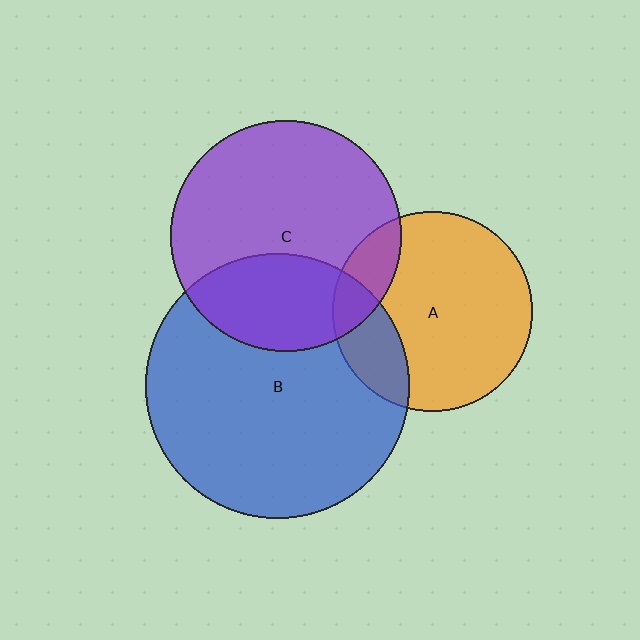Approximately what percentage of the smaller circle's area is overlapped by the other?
Approximately 20%.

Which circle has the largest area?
Circle B (blue).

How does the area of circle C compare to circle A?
Approximately 1.3 times.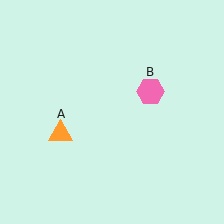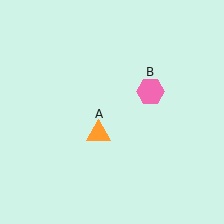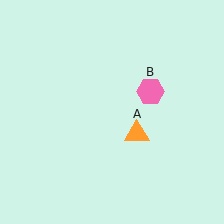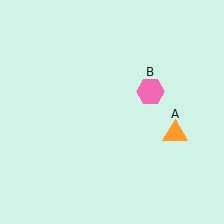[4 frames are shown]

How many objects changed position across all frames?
1 object changed position: orange triangle (object A).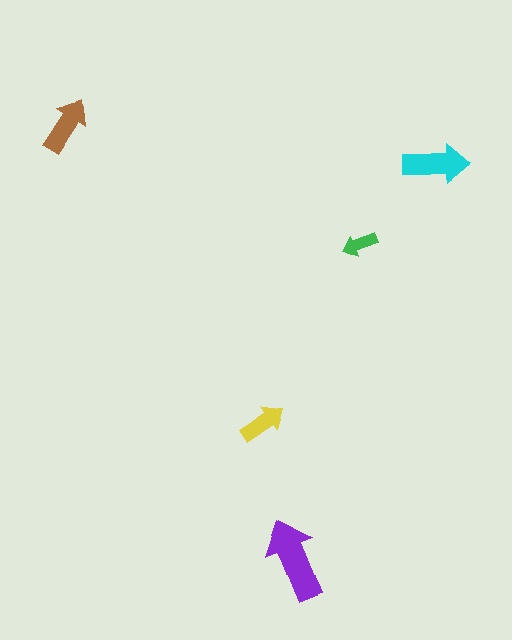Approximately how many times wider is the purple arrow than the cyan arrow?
About 1.5 times wider.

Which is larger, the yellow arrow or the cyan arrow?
The cyan one.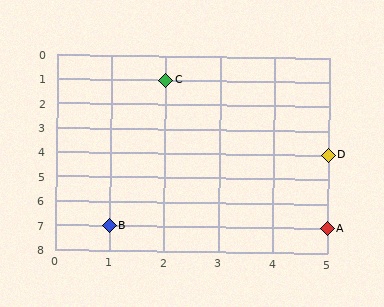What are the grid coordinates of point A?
Point A is at grid coordinates (5, 7).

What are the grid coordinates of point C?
Point C is at grid coordinates (2, 1).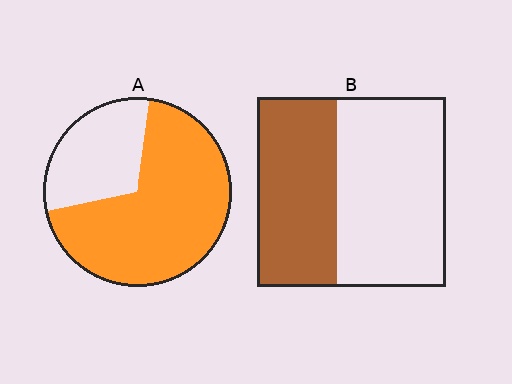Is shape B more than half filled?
No.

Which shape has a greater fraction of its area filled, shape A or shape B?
Shape A.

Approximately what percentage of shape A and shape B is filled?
A is approximately 70% and B is approximately 40%.